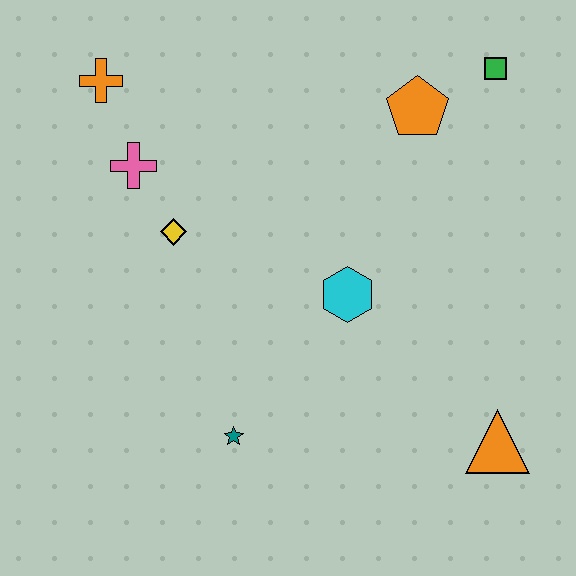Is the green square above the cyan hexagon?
Yes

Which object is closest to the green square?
The orange pentagon is closest to the green square.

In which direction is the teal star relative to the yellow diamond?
The teal star is below the yellow diamond.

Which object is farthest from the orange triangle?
The orange cross is farthest from the orange triangle.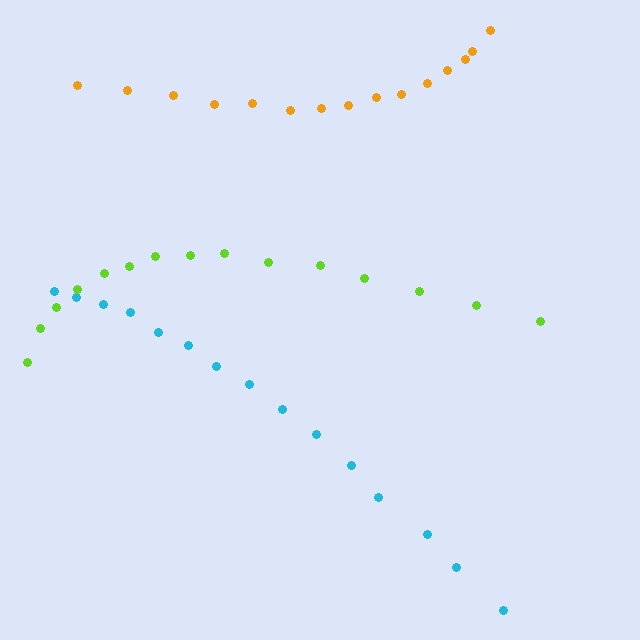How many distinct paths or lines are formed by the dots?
There are 3 distinct paths.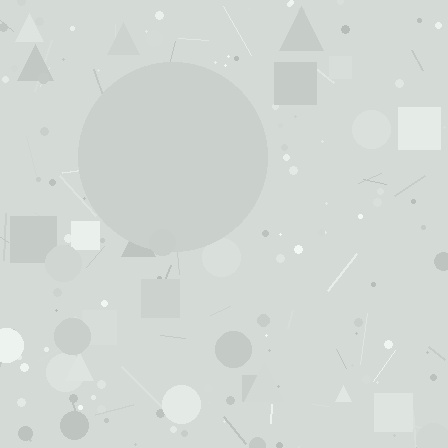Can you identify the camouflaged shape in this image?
The camouflaged shape is a circle.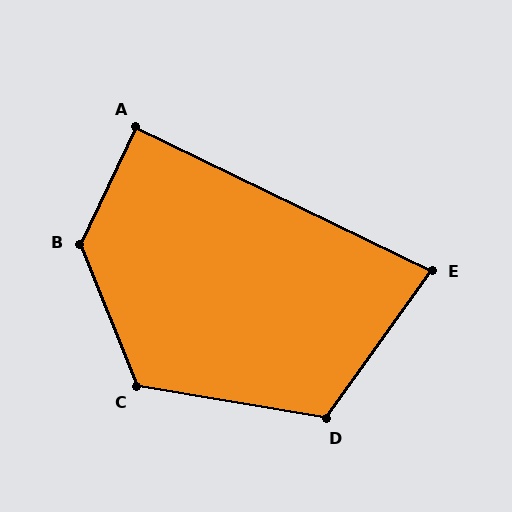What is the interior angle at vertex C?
Approximately 121 degrees (obtuse).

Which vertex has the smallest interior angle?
E, at approximately 80 degrees.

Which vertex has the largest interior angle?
B, at approximately 133 degrees.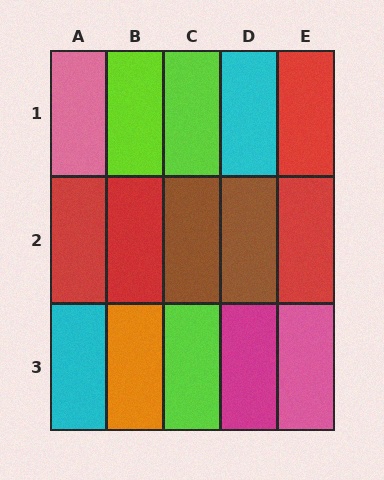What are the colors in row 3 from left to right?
Cyan, orange, lime, magenta, pink.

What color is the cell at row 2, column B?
Red.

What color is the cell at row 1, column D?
Cyan.